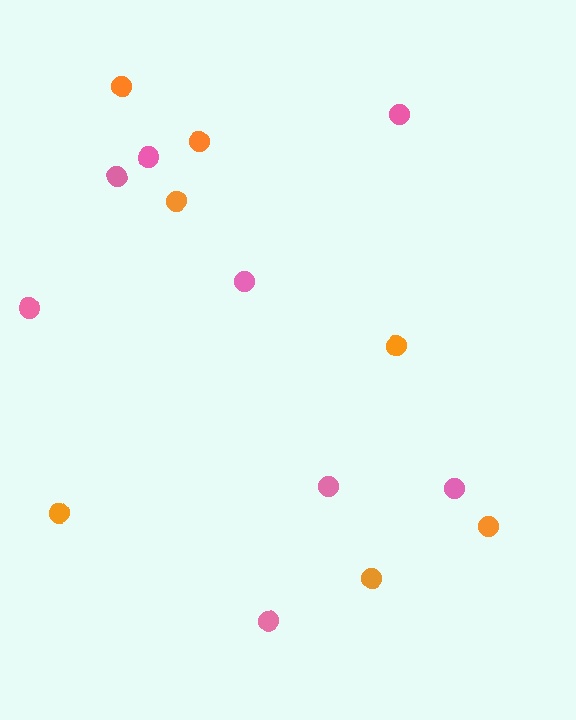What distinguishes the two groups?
There are 2 groups: one group of orange circles (7) and one group of pink circles (8).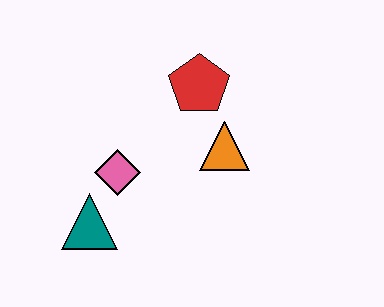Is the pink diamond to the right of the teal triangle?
Yes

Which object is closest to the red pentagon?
The orange triangle is closest to the red pentagon.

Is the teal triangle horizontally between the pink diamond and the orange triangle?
No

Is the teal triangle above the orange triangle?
No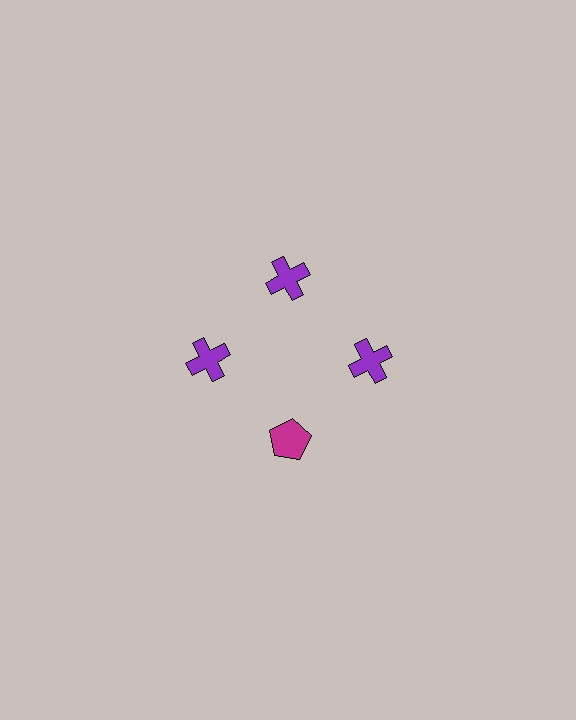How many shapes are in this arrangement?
There are 4 shapes arranged in a ring pattern.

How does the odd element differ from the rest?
It differs in both color (magenta instead of purple) and shape (pentagon instead of cross).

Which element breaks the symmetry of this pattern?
The magenta pentagon at roughly the 6 o'clock position breaks the symmetry. All other shapes are purple crosses.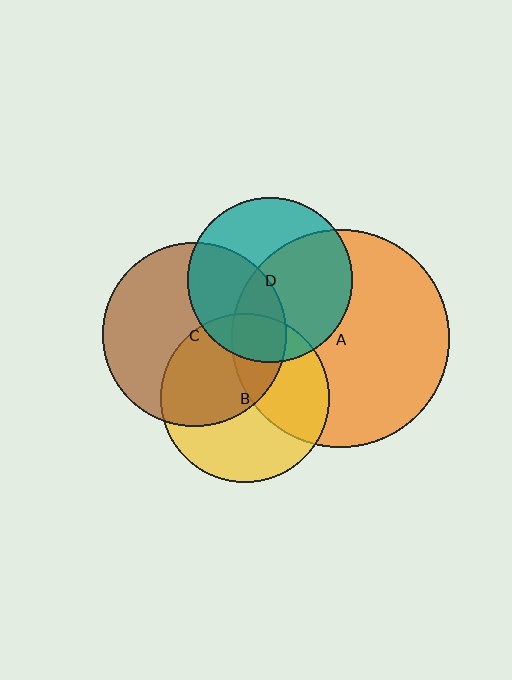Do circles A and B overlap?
Yes.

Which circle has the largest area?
Circle A (orange).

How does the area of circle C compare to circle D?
Approximately 1.2 times.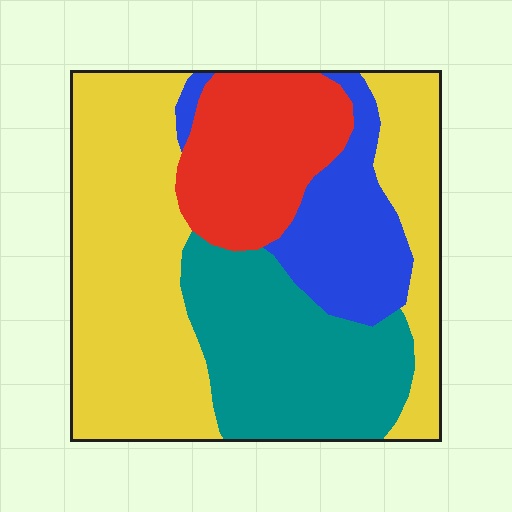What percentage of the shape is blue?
Blue takes up about one eighth (1/8) of the shape.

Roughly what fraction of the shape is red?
Red takes up about one sixth (1/6) of the shape.